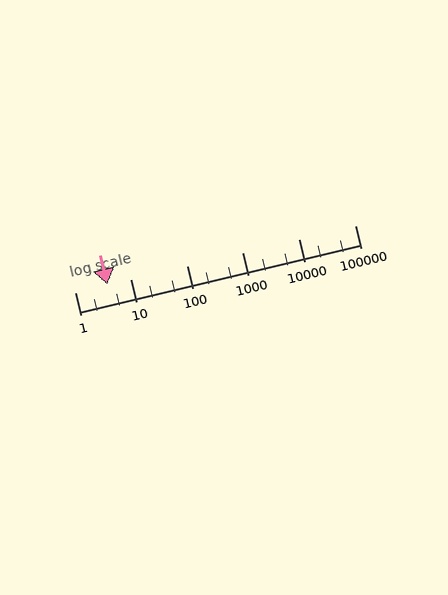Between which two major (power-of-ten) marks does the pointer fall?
The pointer is between 1 and 10.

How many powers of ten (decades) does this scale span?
The scale spans 5 decades, from 1 to 100000.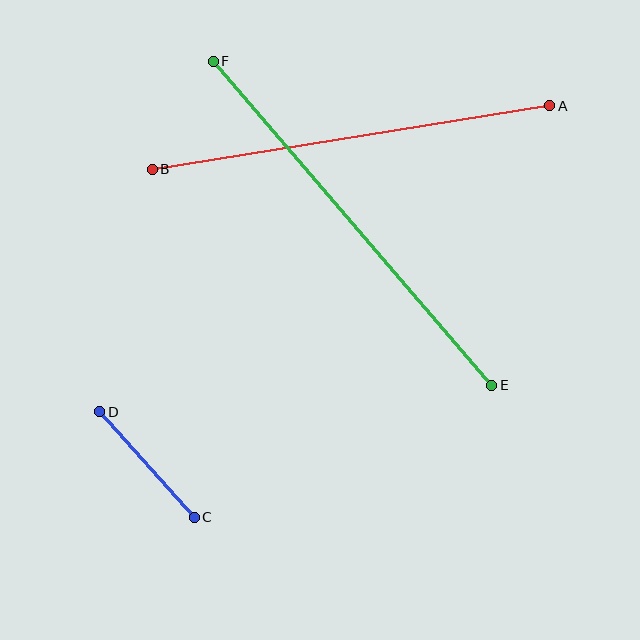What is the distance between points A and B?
The distance is approximately 403 pixels.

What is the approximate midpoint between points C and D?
The midpoint is at approximately (147, 464) pixels.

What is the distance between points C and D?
The distance is approximately 142 pixels.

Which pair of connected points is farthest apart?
Points E and F are farthest apart.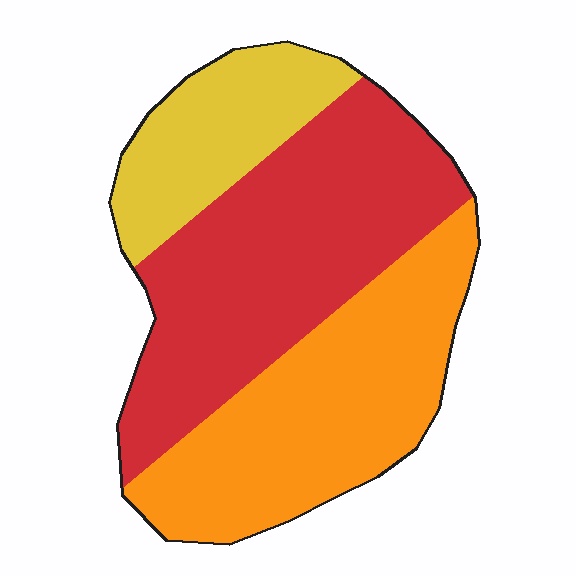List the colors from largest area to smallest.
From largest to smallest: red, orange, yellow.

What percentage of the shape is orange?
Orange covers 37% of the shape.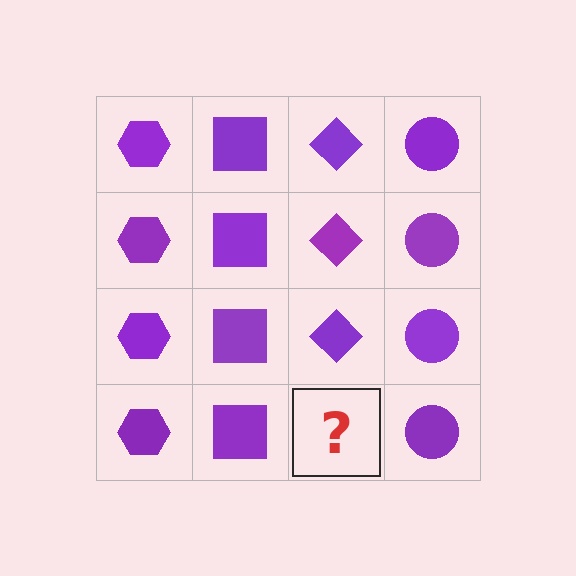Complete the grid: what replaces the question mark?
The question mark should be replaced with a purple diamond.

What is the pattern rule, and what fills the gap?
The rule is that each column has a consistent shape. The gap should be filled with a purple diamond.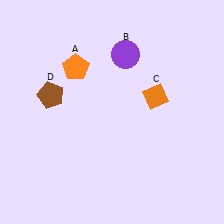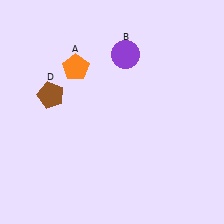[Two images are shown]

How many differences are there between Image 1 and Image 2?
There is 1 difference between the two images.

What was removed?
The orange diamond (C) was removed in Image 2.